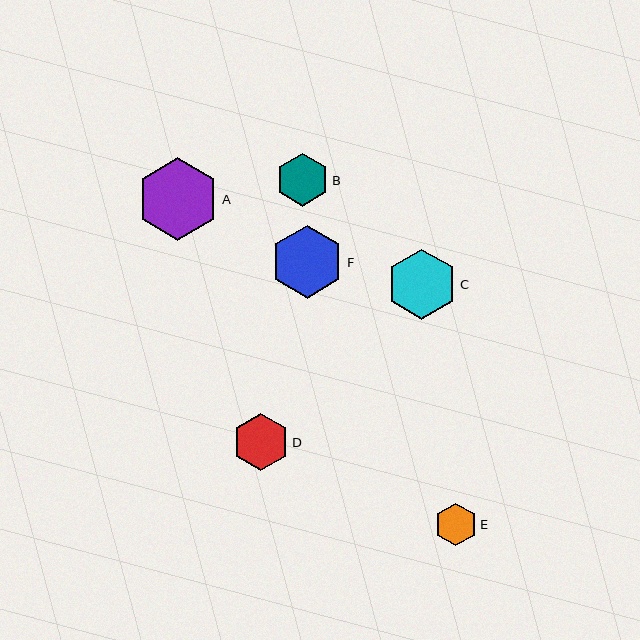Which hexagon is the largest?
Hexagon A is the largest with a size of approximately 82 pixels.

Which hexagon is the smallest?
Hexagon E is the smallest with a size of approximately 42 pixels.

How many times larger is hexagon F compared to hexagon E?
Hexagon F is approximately 1.7 times the size of hexagon E.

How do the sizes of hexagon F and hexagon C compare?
Hexagon F and hexagon C are approximately the same size.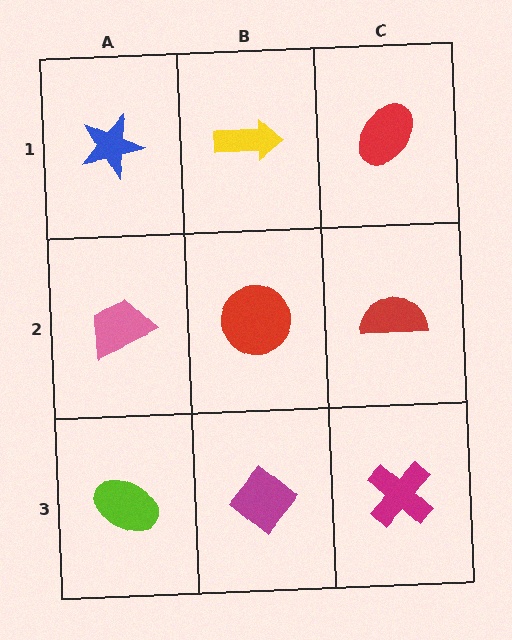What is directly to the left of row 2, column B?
A pink trapezoid.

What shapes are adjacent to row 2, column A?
A blue star (row 1, column A), a lime ellipse (row 3, column A), a red circle (row 2, column B).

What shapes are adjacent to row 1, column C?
A red semicircle (row 2, column C), a yellow arrow (row 1, column B).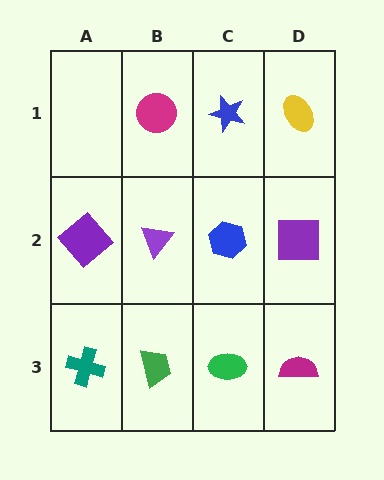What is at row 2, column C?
A blue hexagon.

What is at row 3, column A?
A teal cross.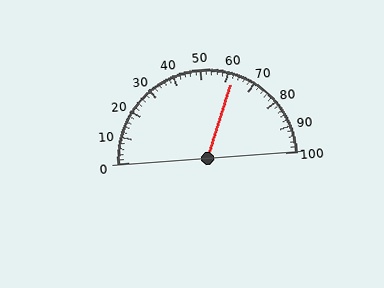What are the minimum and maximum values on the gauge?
The gauge ranges from 0 to 100.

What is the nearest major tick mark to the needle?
The nearest major tick mark is 60.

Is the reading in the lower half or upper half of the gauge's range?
The reading is in the upper half of the range (0 to 100).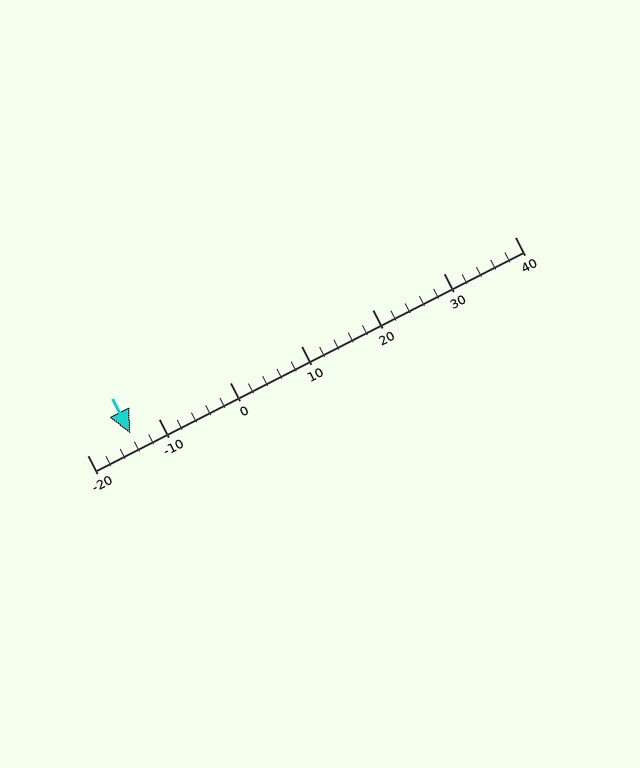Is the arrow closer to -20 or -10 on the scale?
The arrow is closer to -10.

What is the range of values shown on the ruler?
The ruler shows values from -20 to 40.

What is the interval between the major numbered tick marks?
The major tick marks are spaced 10 units apart.